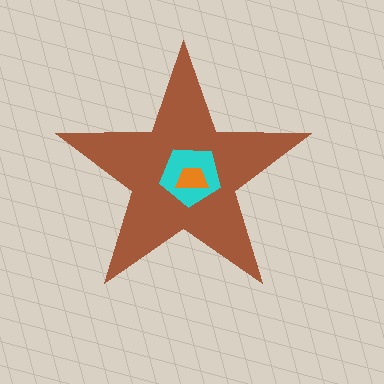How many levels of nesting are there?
3.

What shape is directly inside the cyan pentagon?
The orange trapezoid.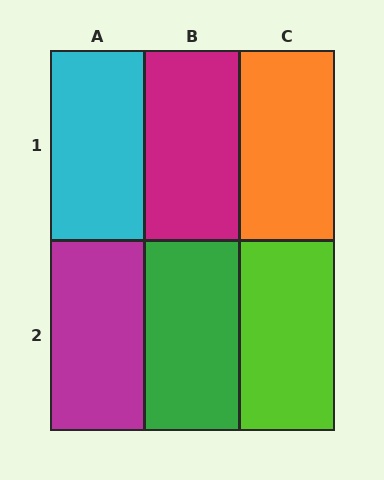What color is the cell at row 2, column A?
Magenta.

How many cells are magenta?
2 cells are magenta.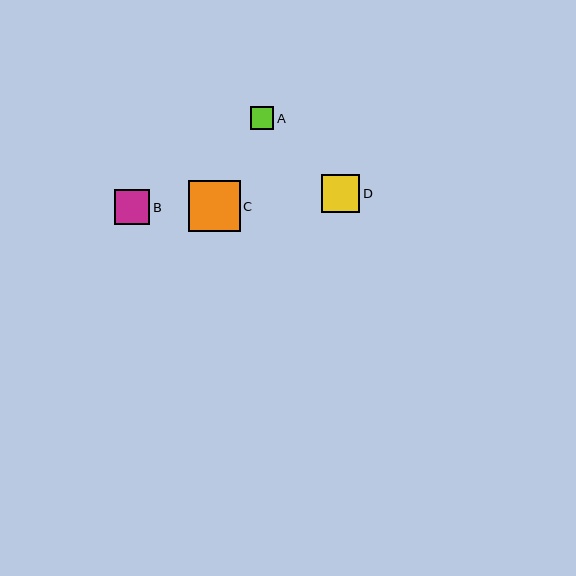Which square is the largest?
Square C is the largest with a size of approximately 51 pixels.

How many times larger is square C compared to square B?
Square C is approximately 1.5 times the size of square B.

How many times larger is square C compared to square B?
Square C is approximately 1.5 times the size of square B.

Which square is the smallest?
Square A is the smallest with a size of approximately 23 pixels.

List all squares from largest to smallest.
From largest to smallest: C, D, B, A.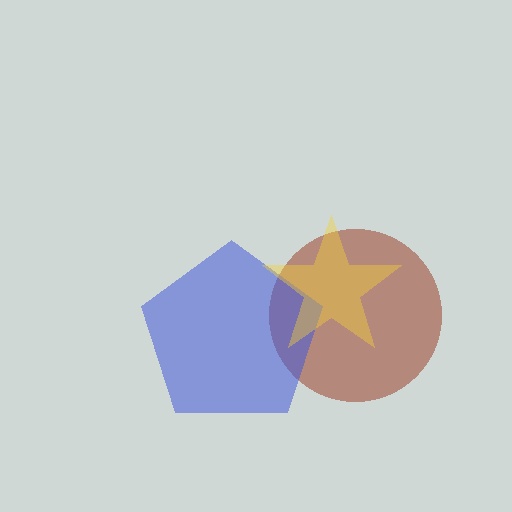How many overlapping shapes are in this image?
There are 3 overlapping shapes in the image.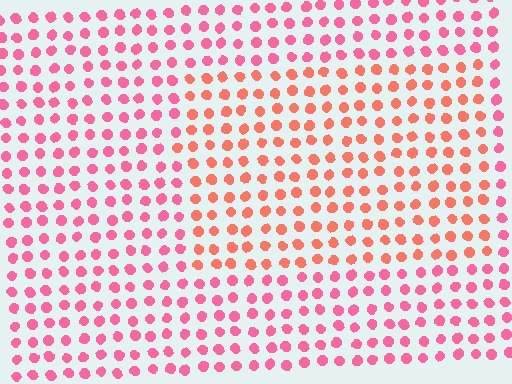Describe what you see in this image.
The image is filled with small pink elements in a uniform arrangement. A rectangle-shaped region is visible where the elements are tinted to a slightly different hue, forming a subtle color boundary.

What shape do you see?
I see a rectangle.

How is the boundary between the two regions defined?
The boundary is defined purely by a slight shift in hue (about 32 degrees). Spacing, size, and orientation are identical on both sides.